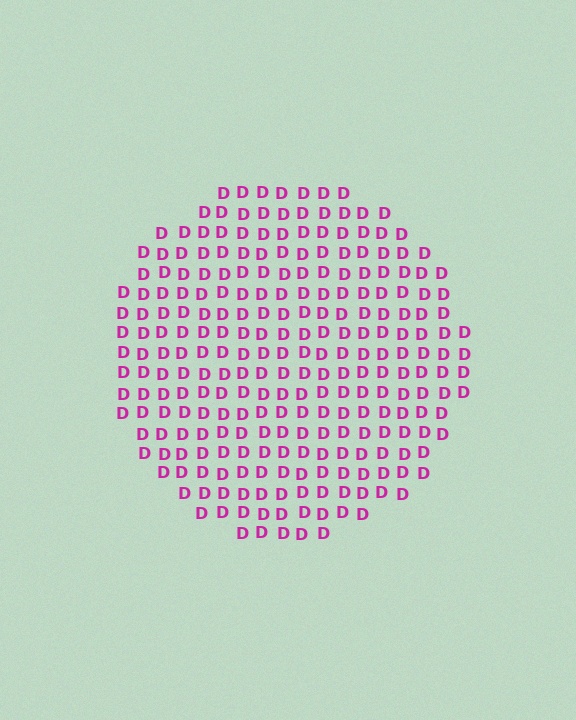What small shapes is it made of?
It is made of small letter D's.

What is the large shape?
The large shape is a circle.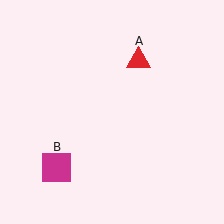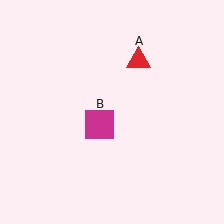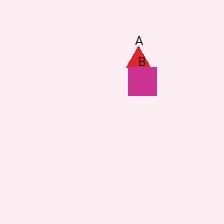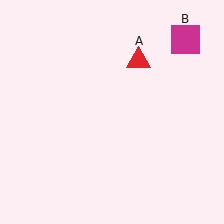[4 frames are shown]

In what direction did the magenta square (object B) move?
The magenta square (object B) moved up and to the right.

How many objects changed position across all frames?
1 object changed position: magenta square (object B).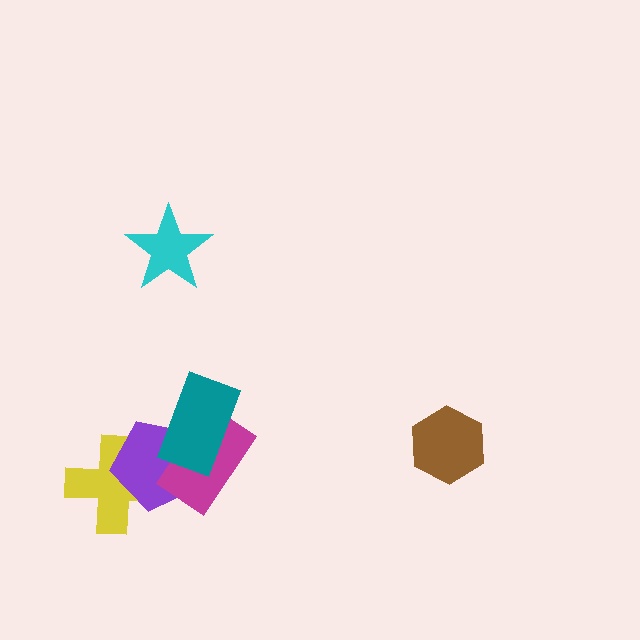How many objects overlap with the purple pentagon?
3 objects overlap with the purple pentagon.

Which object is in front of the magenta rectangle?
The teal rectangle is in front of the magenta rectangle.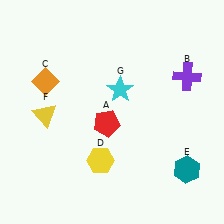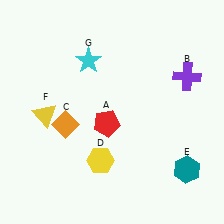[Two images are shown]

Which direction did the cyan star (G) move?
The cyan star (G) moved left.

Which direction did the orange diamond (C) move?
The orange diamond (C) moved down.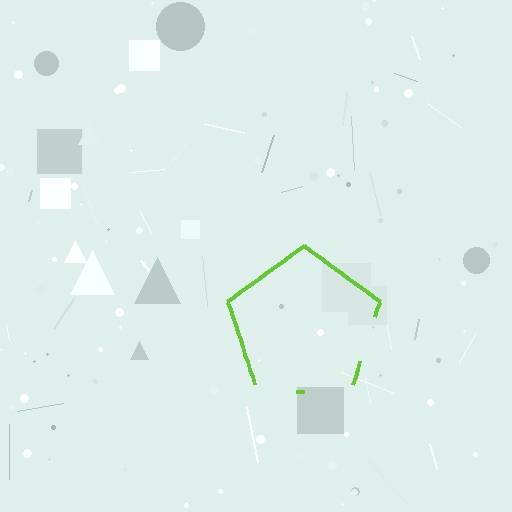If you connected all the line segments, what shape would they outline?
They would outline a pentagon.